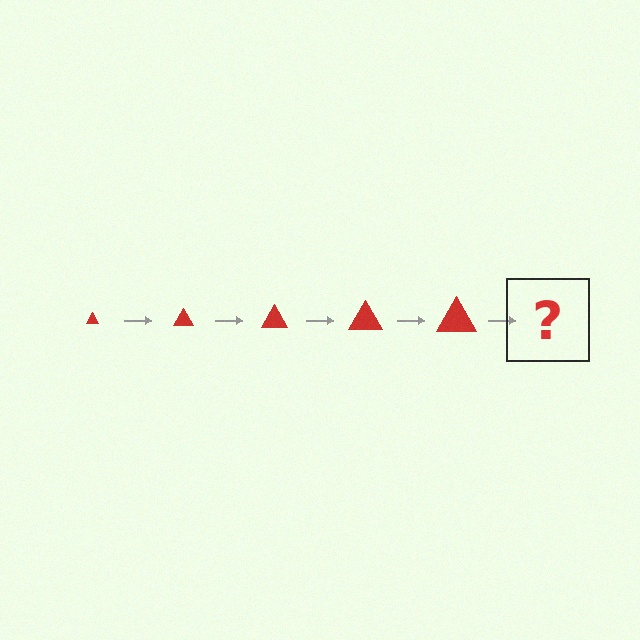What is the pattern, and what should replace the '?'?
The pattern is that the triangle gets progressively larger each step. The '?' should be a red triangle, larger than the previous one.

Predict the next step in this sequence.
The next step is a red triangle, larger than the previous one.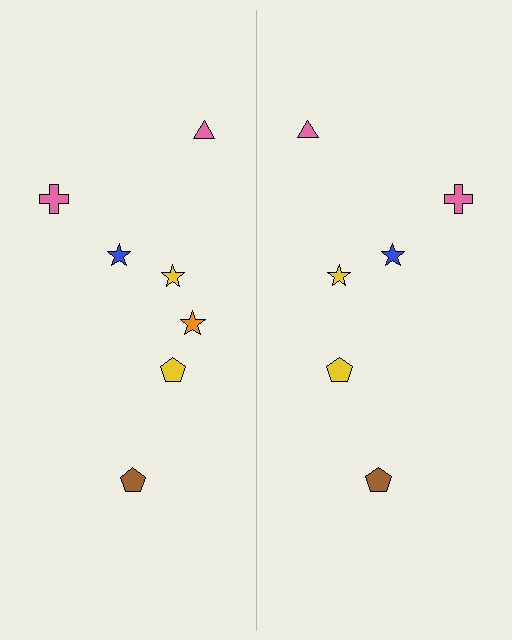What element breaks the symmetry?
A orange star is missing from the right side.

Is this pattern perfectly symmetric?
No, the pattern is not perfectly symmetric. A orange star is missing from the right side.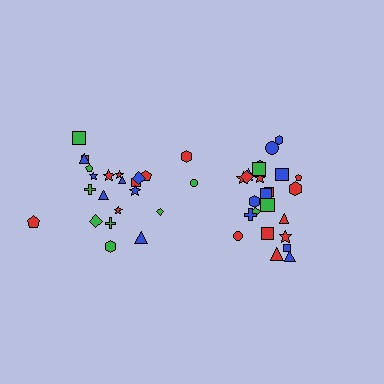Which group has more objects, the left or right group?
The right group.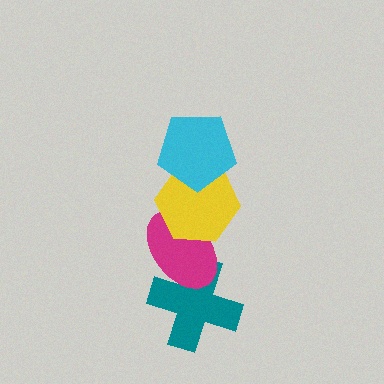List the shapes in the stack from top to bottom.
From top to bottom: the cyan pentagon, the yellow hexagon, the magenta ellipse, the teal cross.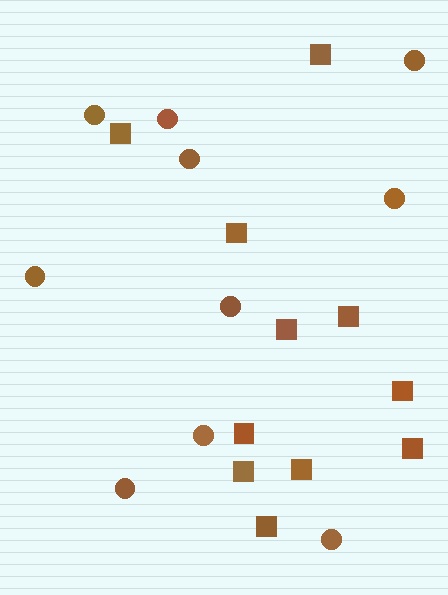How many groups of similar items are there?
There are 2 groups: one group of squares (11) and one group of circles (10).